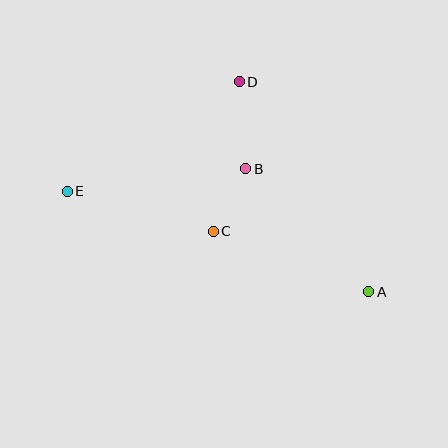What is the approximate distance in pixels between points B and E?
The distance between B and E is approximately 180 pixels.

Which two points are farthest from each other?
Points A and E are farthest from each other.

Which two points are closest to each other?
Points B and C are closest to each other.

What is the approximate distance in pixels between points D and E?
The distance between D and E is approximately 204 pixels.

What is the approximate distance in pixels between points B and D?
The distance between B and D is approximately 87 pixels.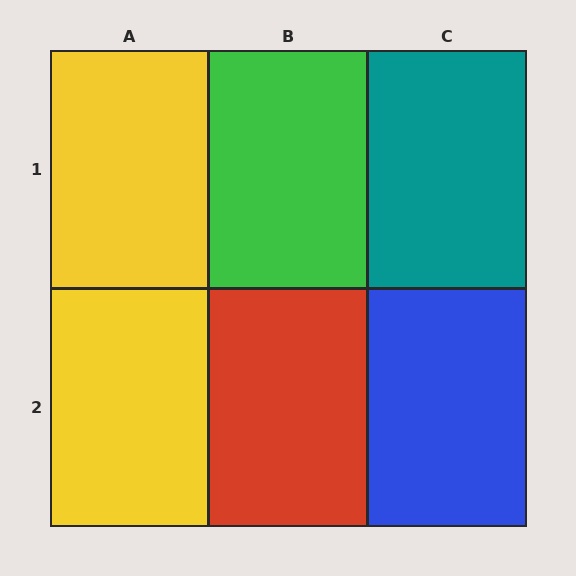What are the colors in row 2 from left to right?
Yellow, red, blue.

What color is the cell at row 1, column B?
Green.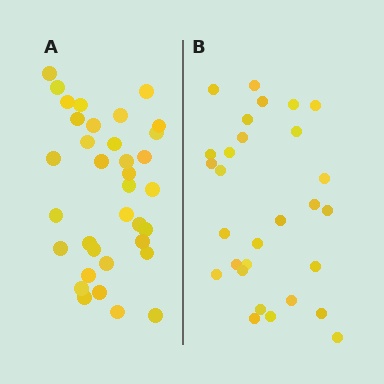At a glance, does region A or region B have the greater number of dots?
Region A (the left region) has more dots.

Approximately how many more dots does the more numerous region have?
Region A has about 6 more dots than region B.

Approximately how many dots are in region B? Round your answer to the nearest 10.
About 30 dots. (The exact count is 29, which rounds to 30.)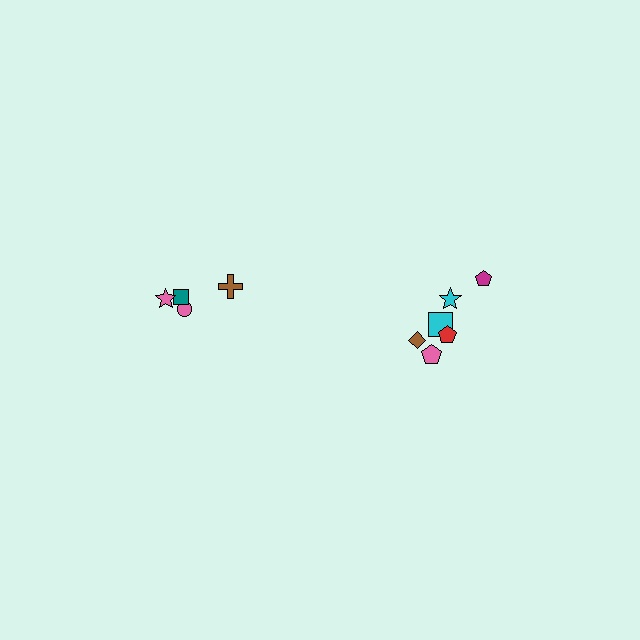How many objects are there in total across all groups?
There are 10 objects.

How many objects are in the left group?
There are 4 objects.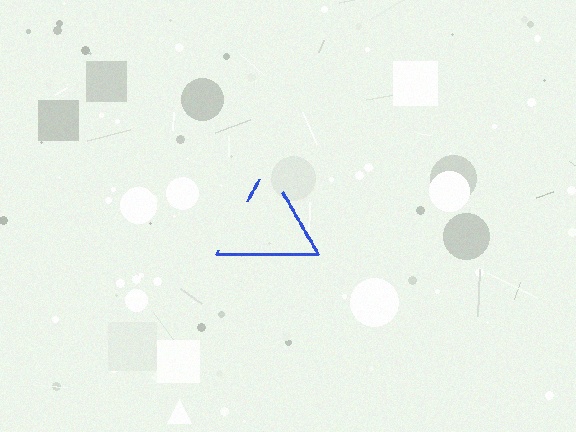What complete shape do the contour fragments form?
The contour fragments form a triangle.